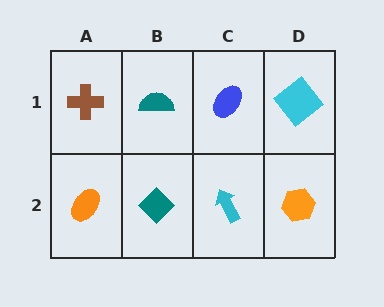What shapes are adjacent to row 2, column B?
A teal semicircle (row 1, column B), an orange ellipse (row 2, column A), a cyan arrow (row 2, column C).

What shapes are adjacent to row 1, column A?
An orange ellipse (row 2, column A), a teal semicircle (row 1, column B).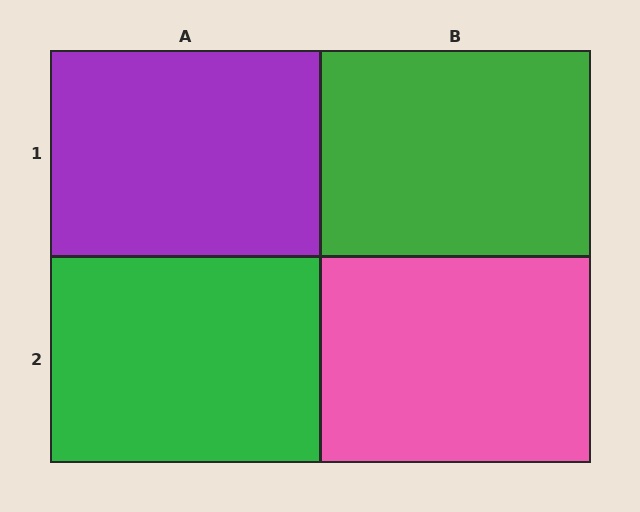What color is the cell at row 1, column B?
Green.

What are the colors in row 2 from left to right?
Green, pink.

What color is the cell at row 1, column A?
Purple.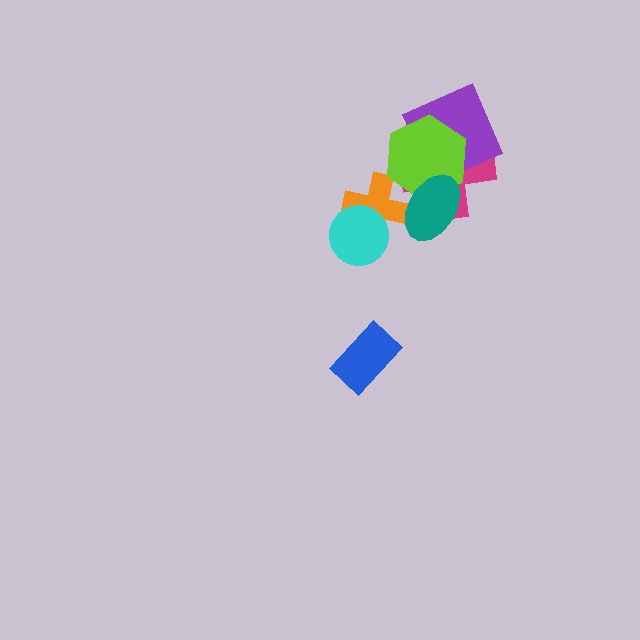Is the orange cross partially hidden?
Yes, it is partially covered by another shape.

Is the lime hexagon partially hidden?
Yes, it is partially covered by another shape.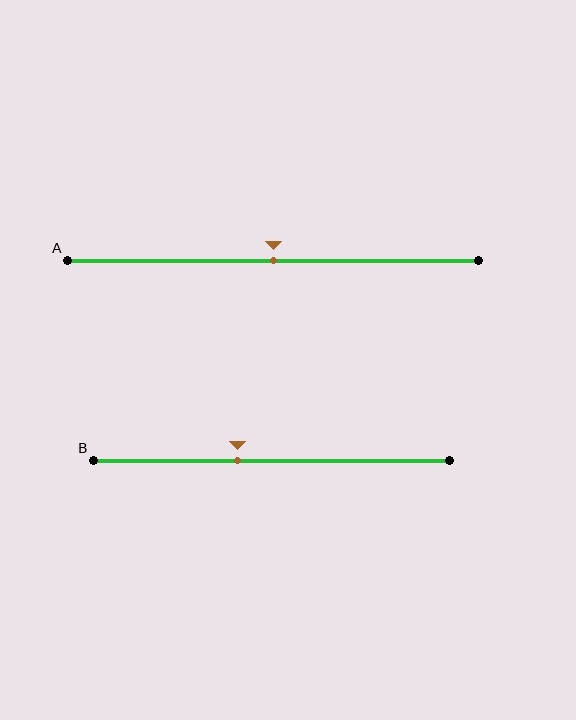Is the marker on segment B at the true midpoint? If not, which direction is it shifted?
No, the marker on segment B is shifted to the left by about 10% of the segment length.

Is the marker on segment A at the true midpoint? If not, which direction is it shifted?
Yes, the marker on segment A is at the true midpoint.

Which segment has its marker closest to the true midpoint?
Segment A has its marker closest to the true midpoint.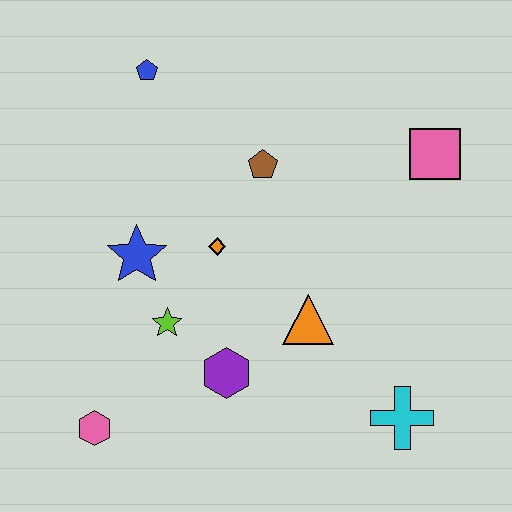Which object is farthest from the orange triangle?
The blue pentagon is farthest from the orange triangle.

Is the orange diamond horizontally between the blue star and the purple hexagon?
Yes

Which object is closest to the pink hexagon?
The lime star is closest to the pink hexagon.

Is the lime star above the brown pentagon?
No